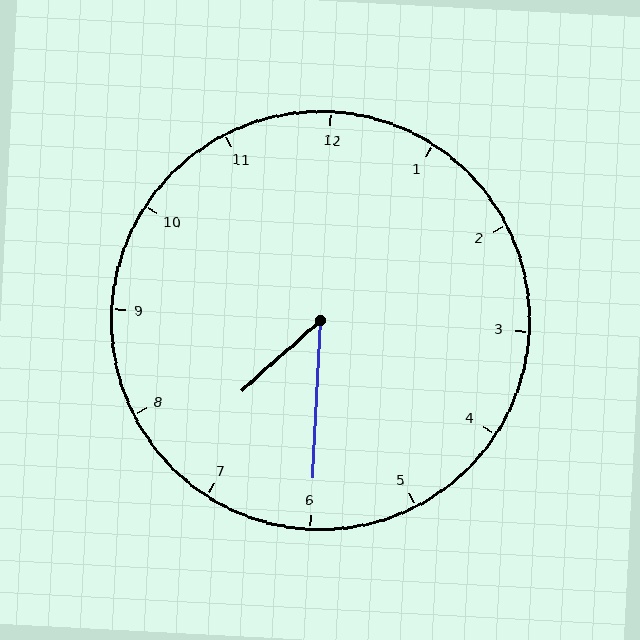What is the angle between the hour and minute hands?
Approximately 45 degrees.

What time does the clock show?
7:30.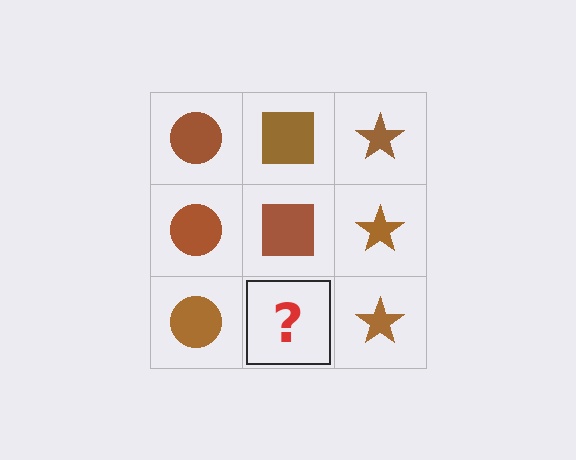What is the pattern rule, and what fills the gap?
The rule is that each column has a consistent shape. The gap should be filled with a brown square.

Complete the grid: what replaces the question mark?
The question mark should be replaced with a brown square.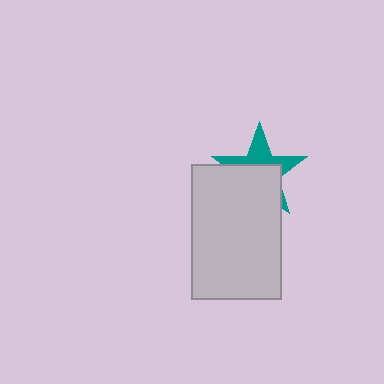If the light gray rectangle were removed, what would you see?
You would see the complete teal star.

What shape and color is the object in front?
The object in front is a light gray rectangle.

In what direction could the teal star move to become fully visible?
The teal star could move up. That would shift it out from behind the light gray rectangle entirely.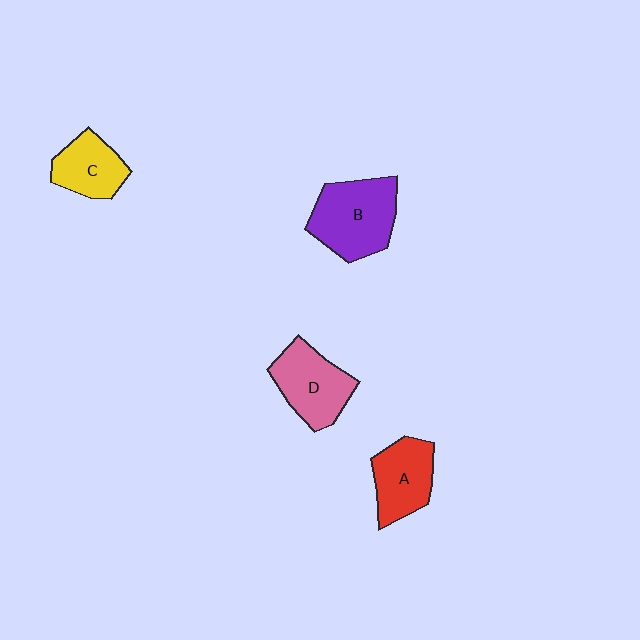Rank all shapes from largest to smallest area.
From largest to smallest: B (purple), D (pink), A (red), C (yellow).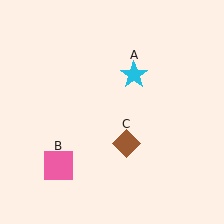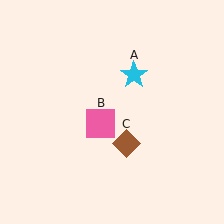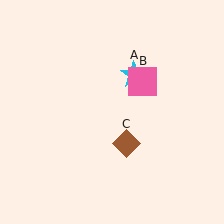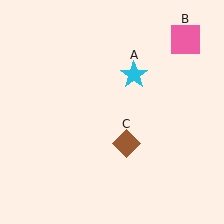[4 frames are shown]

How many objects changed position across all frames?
1 object changed position: pink square (object B).